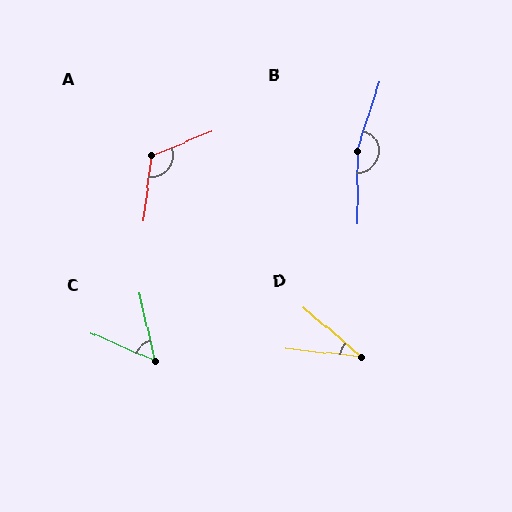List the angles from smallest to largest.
D (35°), C (54°), A (119°), B (161°).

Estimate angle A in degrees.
Approximately 119 degrees.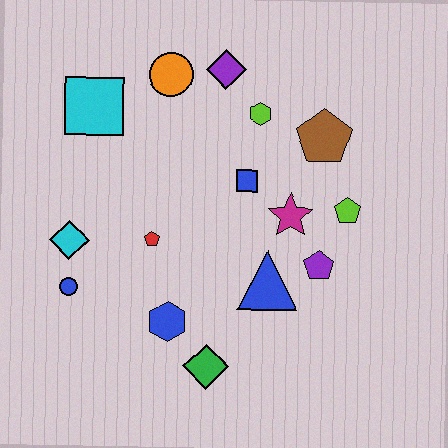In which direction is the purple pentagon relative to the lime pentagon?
The purple pentagon is below the lime pentagon.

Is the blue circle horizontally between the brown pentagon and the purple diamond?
No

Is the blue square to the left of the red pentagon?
No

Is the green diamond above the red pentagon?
No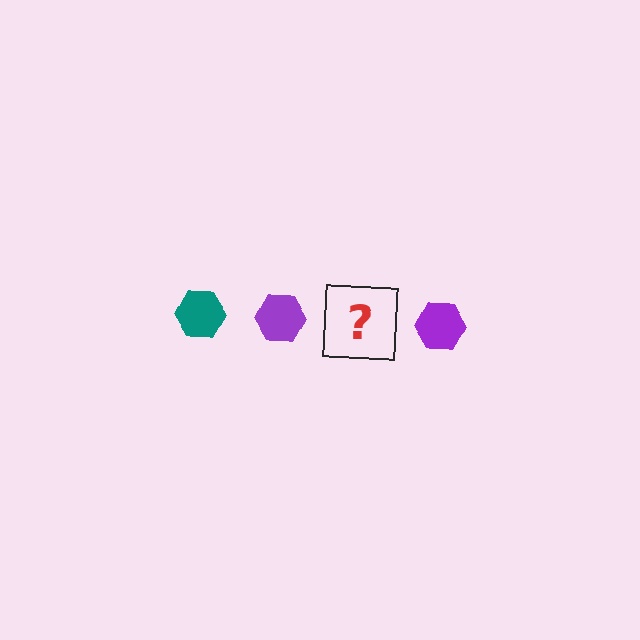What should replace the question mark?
The question mark should be replaced with a teal hexagon.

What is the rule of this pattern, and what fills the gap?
The rule is that the pattern cycles through teal, purple hexagons. The gap should be filled with a teal hexagon.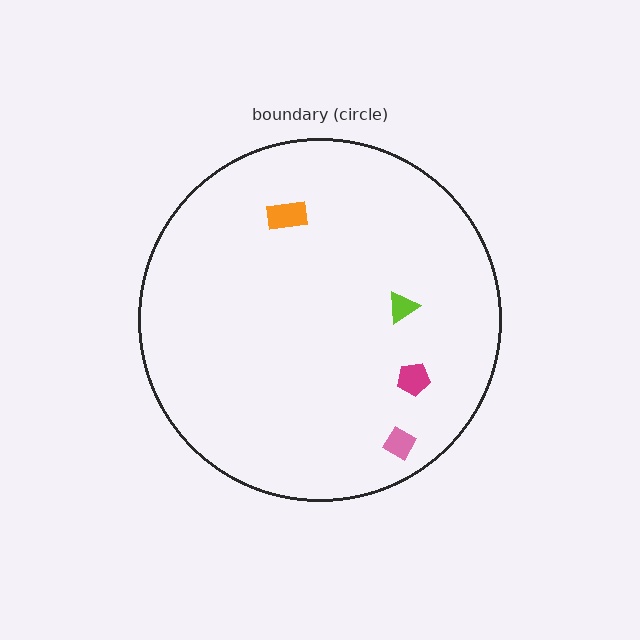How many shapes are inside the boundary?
4 inside, 0 outside.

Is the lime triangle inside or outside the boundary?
Inside.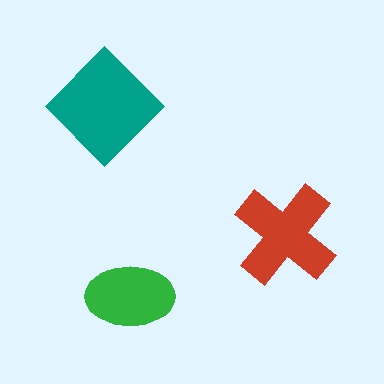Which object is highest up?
The teal diamond is topmost.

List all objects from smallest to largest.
The green ellipse, the red cross, the teal diamond.